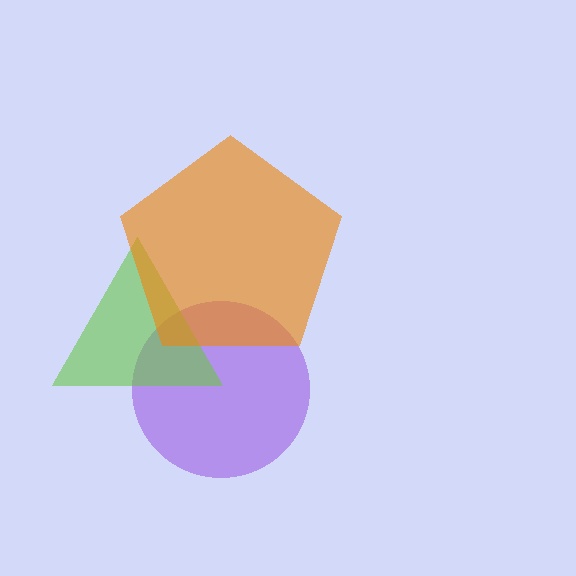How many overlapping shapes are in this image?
There are 3 overlapping shapes in the image.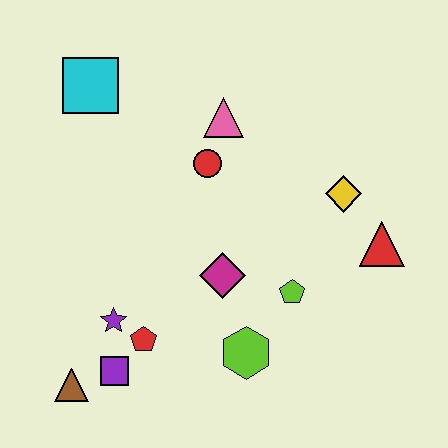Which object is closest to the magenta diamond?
The lime pentagon is closest to the magenta diamond.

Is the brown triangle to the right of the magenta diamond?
No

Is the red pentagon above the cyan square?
No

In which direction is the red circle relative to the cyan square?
The red circle is to the right of the cyan square.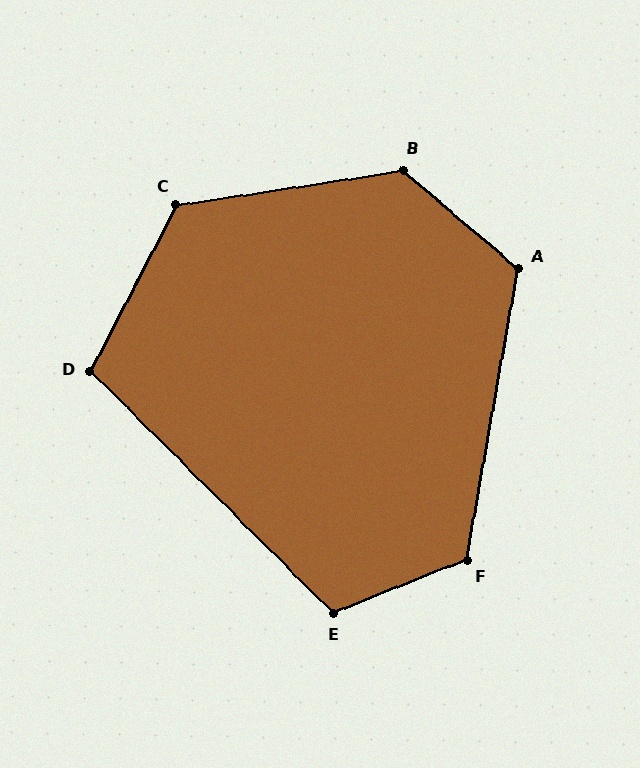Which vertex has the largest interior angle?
B, at approximately 131 degrees.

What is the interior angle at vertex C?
Approximately 126 degrees (obtuse).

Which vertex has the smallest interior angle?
D, at approximately 108 degrees.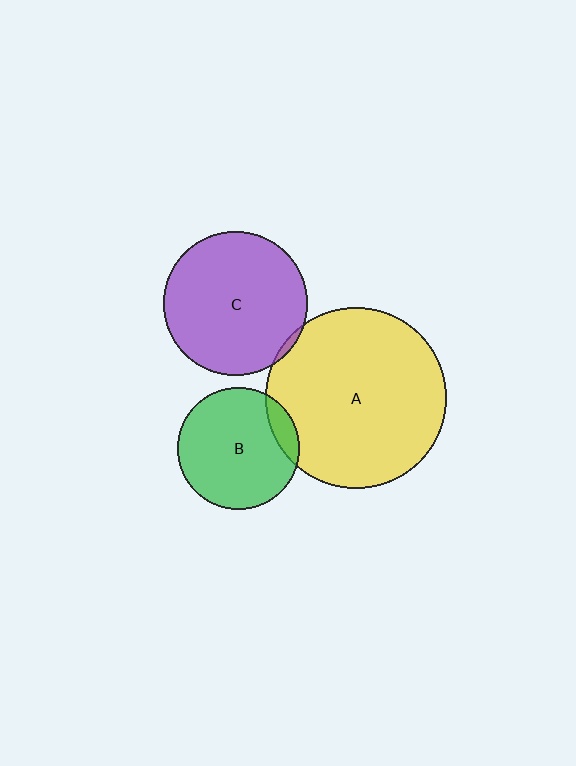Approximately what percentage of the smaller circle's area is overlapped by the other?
Approximately 5%.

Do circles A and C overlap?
Yes.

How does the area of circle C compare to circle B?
Approximately 1.4 times.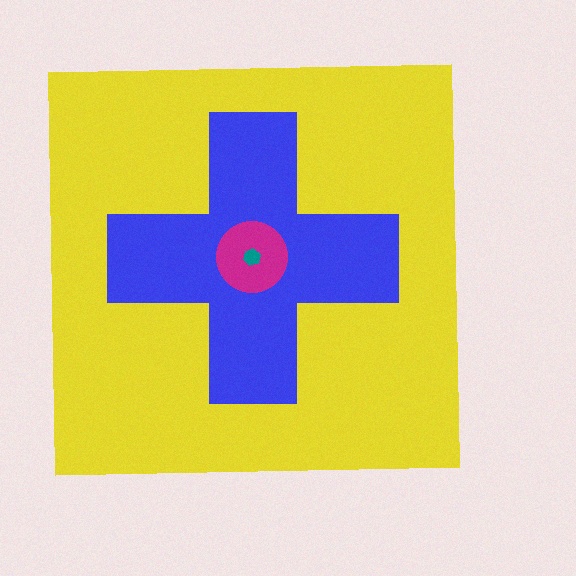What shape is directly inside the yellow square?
The blue cross.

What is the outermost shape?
The yellow square.